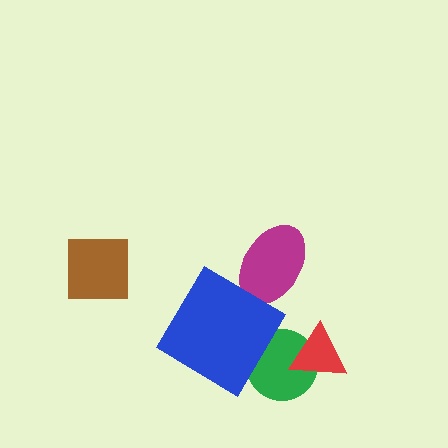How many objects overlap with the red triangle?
1 object overlaps with the red triangle.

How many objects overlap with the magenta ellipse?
0 objects overlap with the magenta ellipse.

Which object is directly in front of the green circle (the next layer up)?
The red triangle is directly in front of the green circle.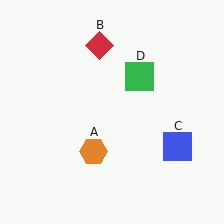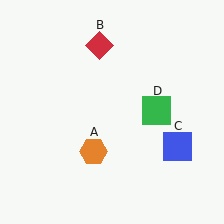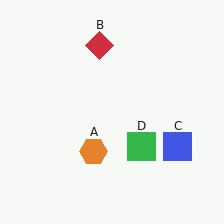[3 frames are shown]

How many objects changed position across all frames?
1 object changed position: green square (object D).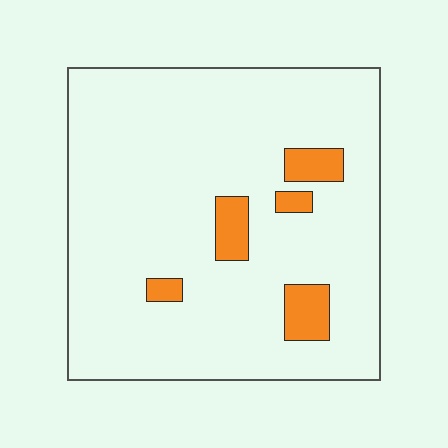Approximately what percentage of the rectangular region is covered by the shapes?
Approximately 10%.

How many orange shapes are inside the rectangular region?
5.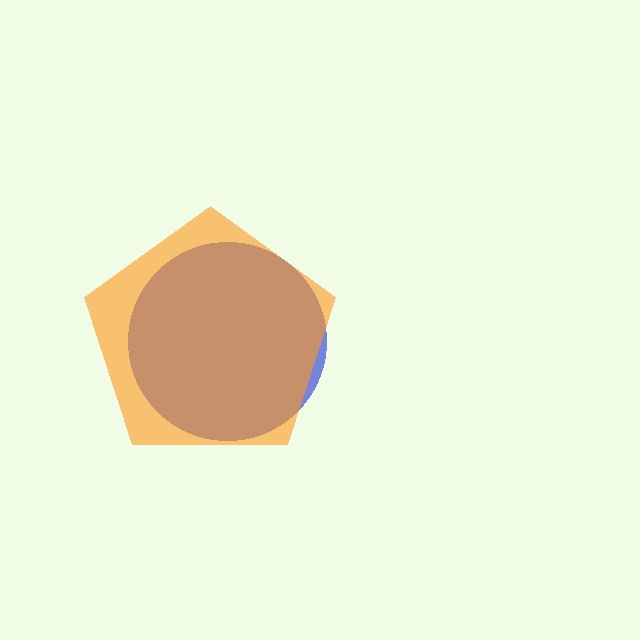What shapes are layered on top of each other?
The layered shapes are: a blue circle, an orange pentagon.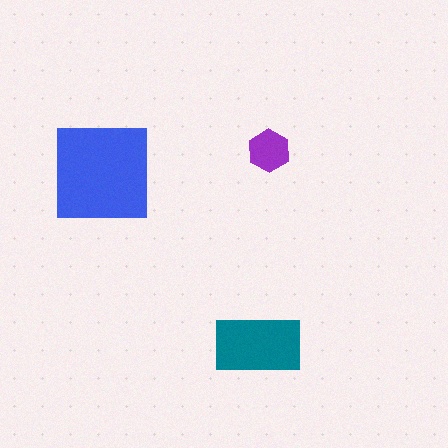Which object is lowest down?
The teal rectangle is bottommost.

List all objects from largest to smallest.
The blue square, the teal rectangle, the purple hexagon.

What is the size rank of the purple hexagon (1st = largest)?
3rd.